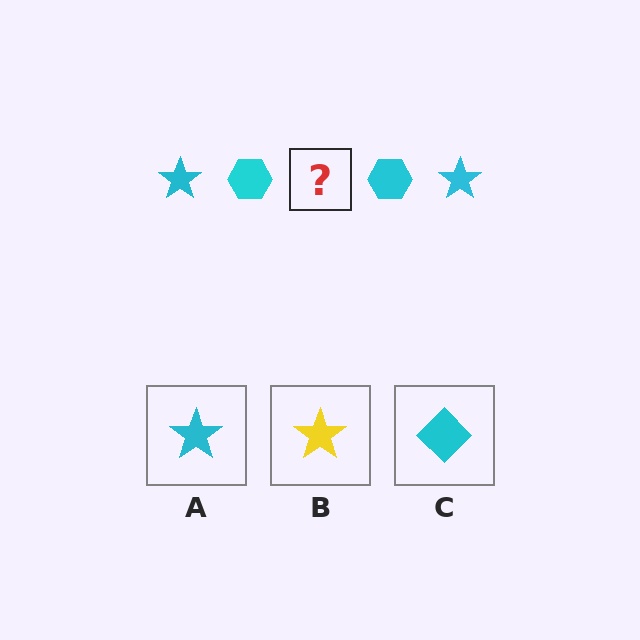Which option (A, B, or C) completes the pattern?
A.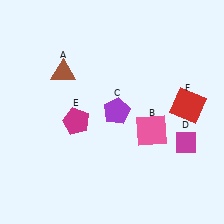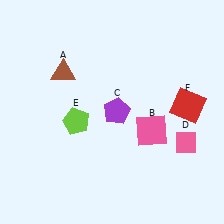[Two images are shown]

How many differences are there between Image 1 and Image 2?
There are 2 differences between the two images.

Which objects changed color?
D changed from magenta to pink. E changed from magenta to lime.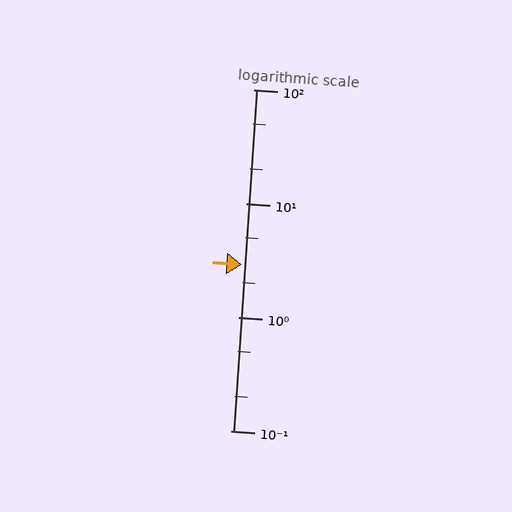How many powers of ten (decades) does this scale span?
The scale spans 3 decades, from 0.1 to 100.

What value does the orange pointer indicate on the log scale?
The pointer indicates approximately 2.9.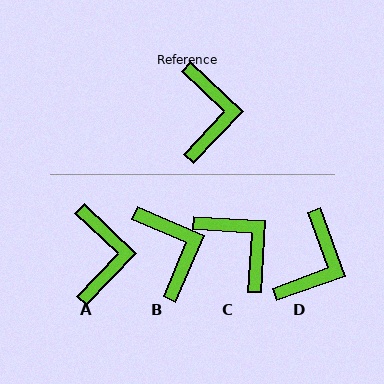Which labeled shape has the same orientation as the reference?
A.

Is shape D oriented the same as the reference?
No, it is off by about 26 degrees.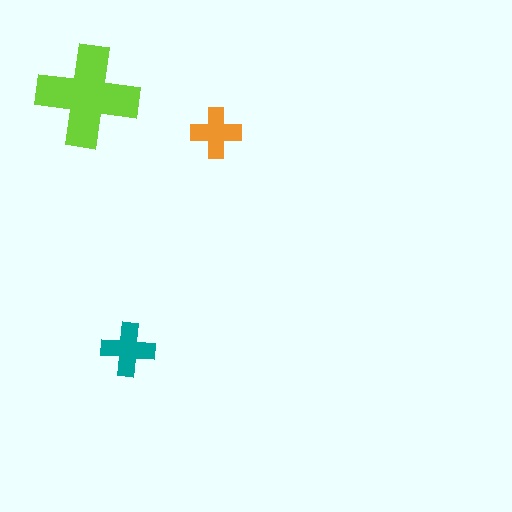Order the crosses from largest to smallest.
the lime one, the teal one, the orange one.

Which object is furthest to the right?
The orange cross is rightmost.